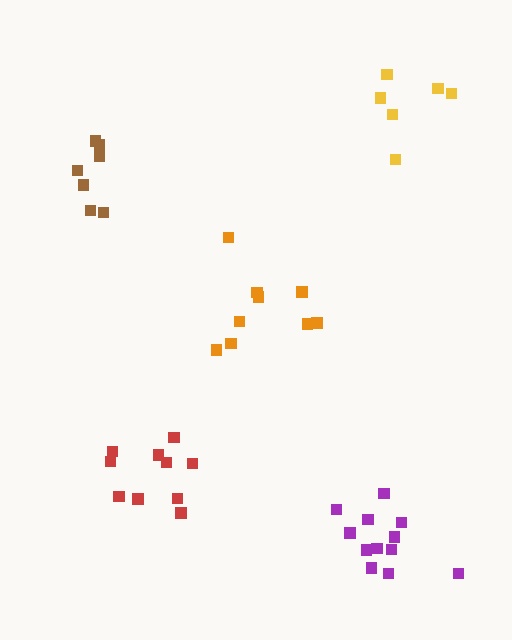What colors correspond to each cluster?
The clusters are colored: purple, orange, red, brown, yellow.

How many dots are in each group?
Group 1: 12 dots, Group 2: 9 dots, Group 3: 10 dots, Group 4: 7 dots, Group 5: 6 dots (44 total).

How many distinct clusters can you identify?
There are 5 distinct clusters.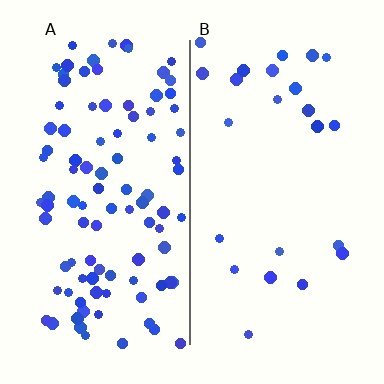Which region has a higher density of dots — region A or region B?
A (the left).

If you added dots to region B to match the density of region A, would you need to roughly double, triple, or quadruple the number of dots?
Approximately quadruple.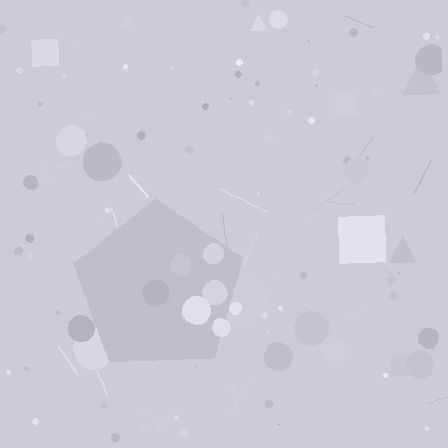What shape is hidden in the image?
A pentagon is hidden in the image.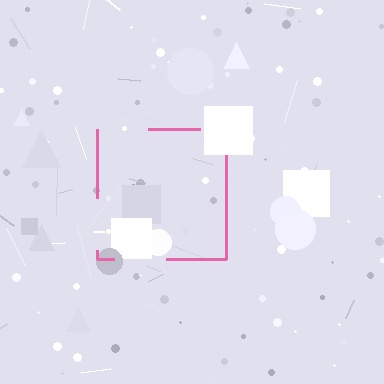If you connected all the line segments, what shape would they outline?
They would outline a square.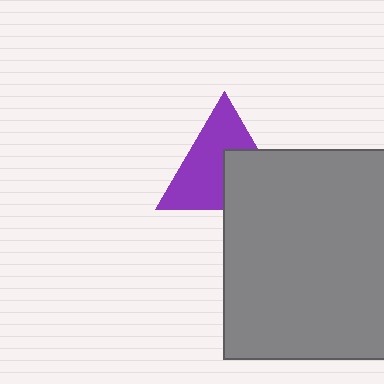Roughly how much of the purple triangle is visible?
About half of it is visible (roughly 62%).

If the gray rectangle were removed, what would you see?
You would see the complete purple triangle.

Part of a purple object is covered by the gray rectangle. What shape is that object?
It is a triangle.